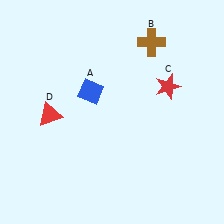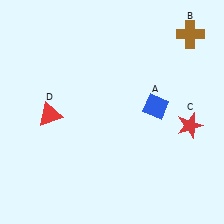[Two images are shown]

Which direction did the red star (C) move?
The red star (C) moved down.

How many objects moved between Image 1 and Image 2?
3 objects moved between the two images.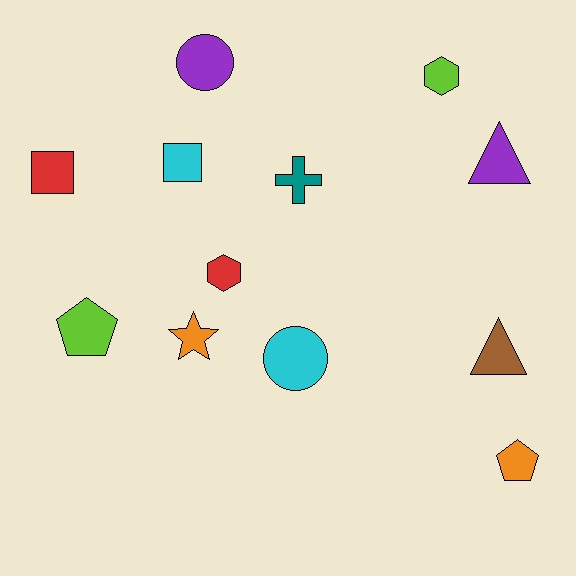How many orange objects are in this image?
There are 2 orange objects.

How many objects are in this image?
There are 12 objects.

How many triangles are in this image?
There are 2 triangles.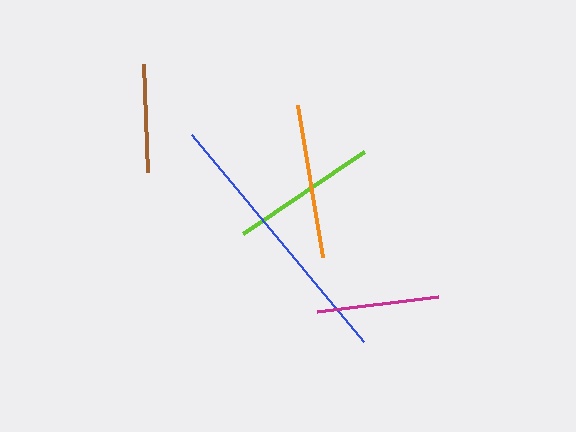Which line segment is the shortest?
The brown line is the shortest at approximately 108 pixels.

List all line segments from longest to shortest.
From longest to shortest: blue, orange, lime, magenta, brown.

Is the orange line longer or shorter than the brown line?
The orange line is longer than the brown line.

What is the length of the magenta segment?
The magenta segment is approximately 122 pixels long.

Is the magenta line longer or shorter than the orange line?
The orange line is longer than the magenta line.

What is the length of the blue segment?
The blue segment is approximately 269 pixels long.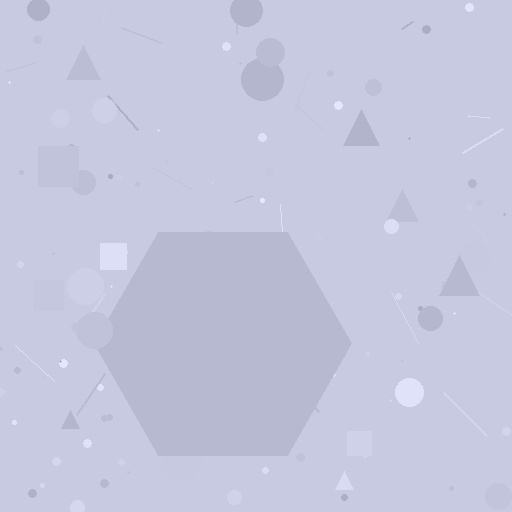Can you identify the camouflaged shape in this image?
The camouflaged shape is a hexagon.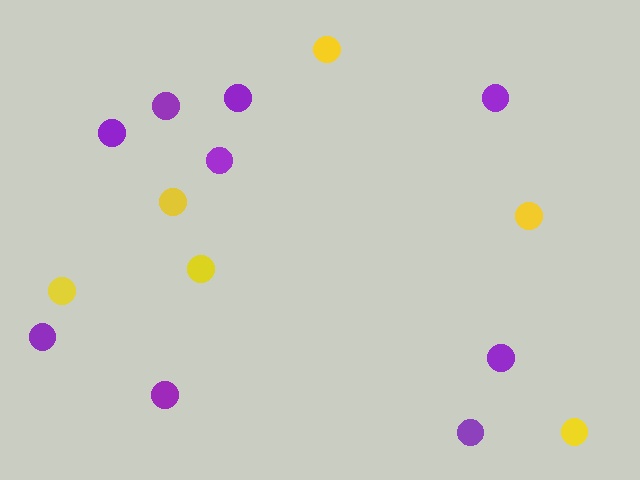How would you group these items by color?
There are 2 groups: one group of yellow circles (6) and one group of purple circles (9).